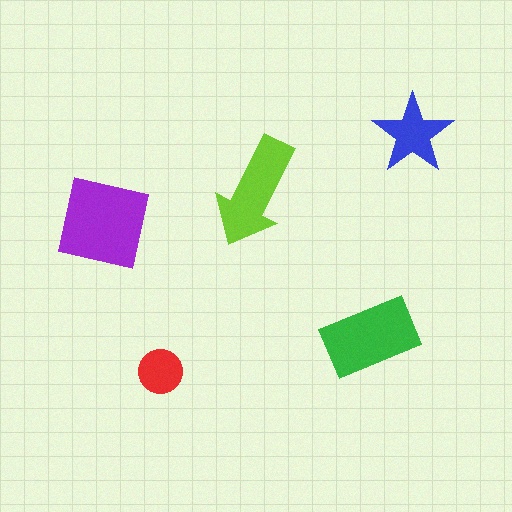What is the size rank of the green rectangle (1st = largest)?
2nd.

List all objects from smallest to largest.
The red circle, the blue star, the lime arrow, the green rectangle, the purple square.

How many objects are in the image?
There are 5 objects in the image.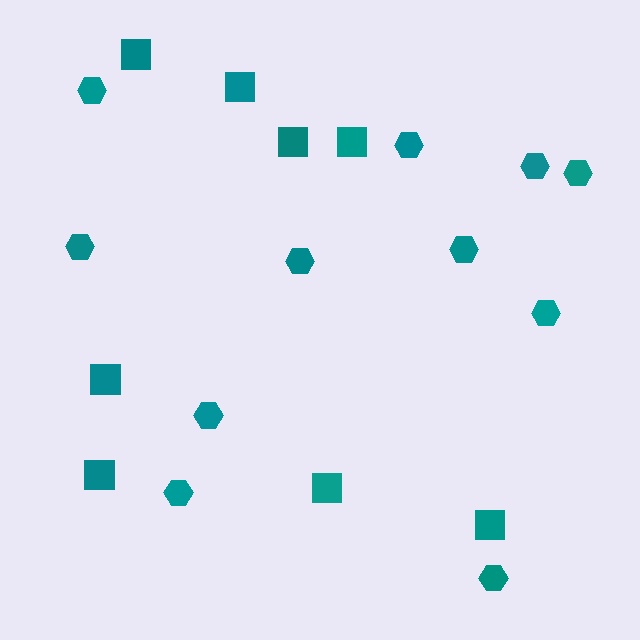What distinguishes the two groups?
There are 2 groups: one group of hexagons (11) and one group of squares (8).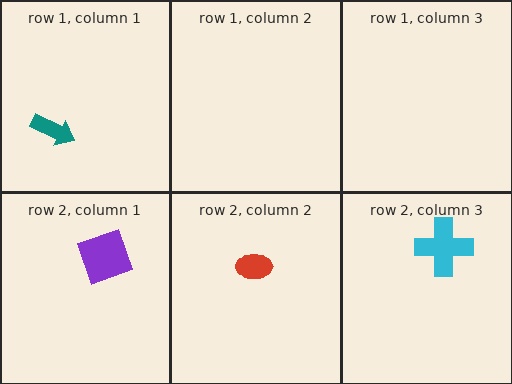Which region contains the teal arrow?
The row 1, column 1 region.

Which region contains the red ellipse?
The row 2, column 2 region.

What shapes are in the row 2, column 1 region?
The purple square.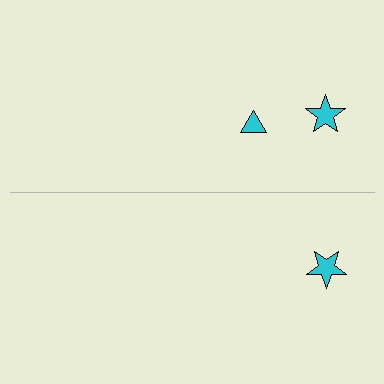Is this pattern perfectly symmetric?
No, the pattern is not perfectly symmetric. A cyan triangle is missing from the bottom side.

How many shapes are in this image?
There are 3 shapes in this image.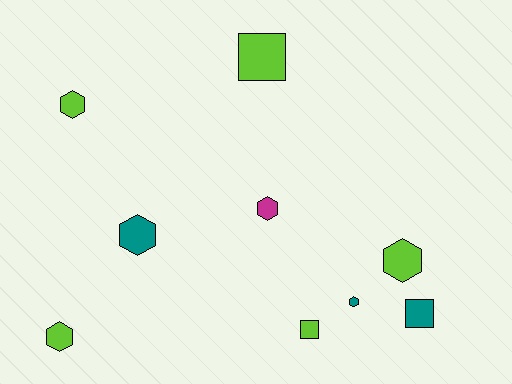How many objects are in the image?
There are 9 objects.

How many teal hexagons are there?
There are 2 teal hexagons.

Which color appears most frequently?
Lime, with 5 objects.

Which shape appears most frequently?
Hexagon, with 6 objects.